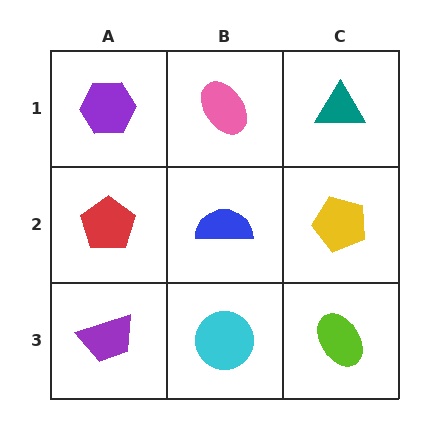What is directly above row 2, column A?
A purple hexagon.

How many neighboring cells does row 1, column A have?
2.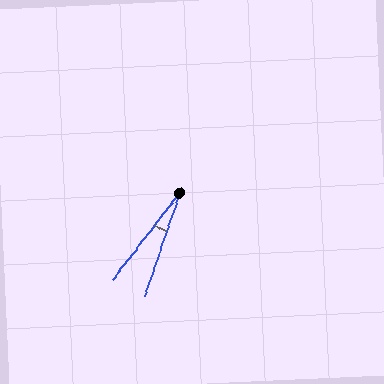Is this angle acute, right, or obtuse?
It is acute.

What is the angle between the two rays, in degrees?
Approximately 18 degrees.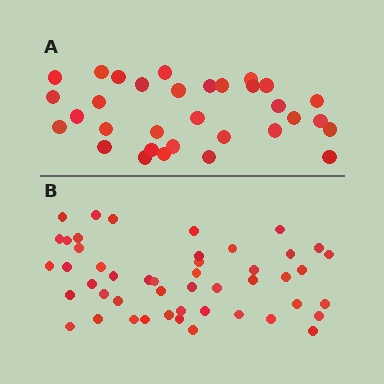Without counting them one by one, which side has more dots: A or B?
Region B (the bottom region) has more dots.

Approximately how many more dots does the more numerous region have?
Region B has approximately 15 more dots than region A.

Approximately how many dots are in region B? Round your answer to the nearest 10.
About 50 dots. (The exact count is 48, which rounds to 50.)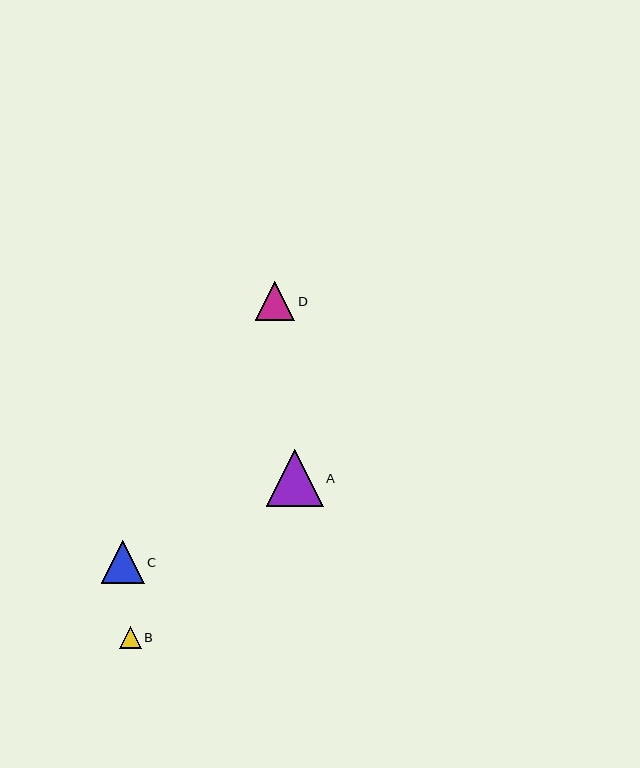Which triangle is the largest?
Triangle A is the largest with a size of approximately 57 pixels.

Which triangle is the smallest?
Triangle B is the smallest with a size of approximately 22 pixels.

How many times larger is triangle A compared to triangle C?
Triangle A is approximately 1.3 times the size of triangle C.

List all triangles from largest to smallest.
From largest to smallest: A, C, D, B.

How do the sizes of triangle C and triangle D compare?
Triangle C and triangle D are approximately the same size.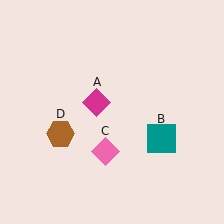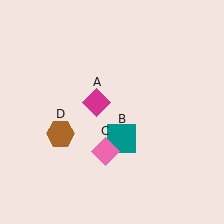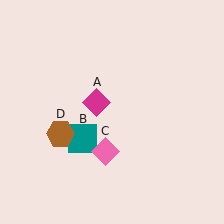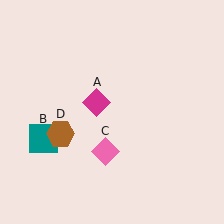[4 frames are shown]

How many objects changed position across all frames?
1 object changed position: teal square (object B).